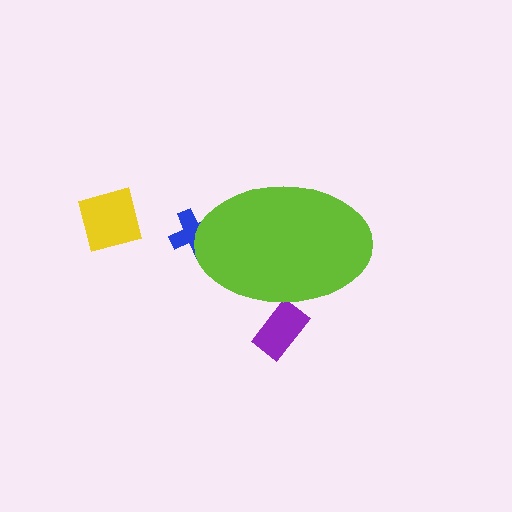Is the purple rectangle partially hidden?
Yes, the purple rectangle is partially hidden behind the lime ellipse.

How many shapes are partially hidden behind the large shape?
2 shapes are partially hidden.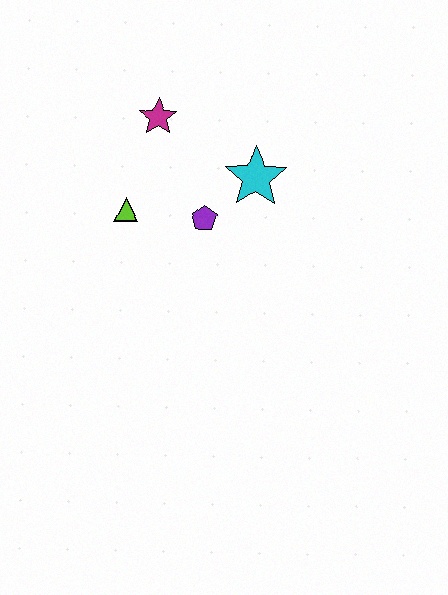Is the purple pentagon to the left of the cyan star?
Yes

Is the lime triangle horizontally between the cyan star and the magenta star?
No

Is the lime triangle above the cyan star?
No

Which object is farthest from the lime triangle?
The cyan star is farthest from the lime triangle.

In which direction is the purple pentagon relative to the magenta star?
The purple pentagon is below the magenta star.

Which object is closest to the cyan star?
The purple pentagon is closest to the cyan star.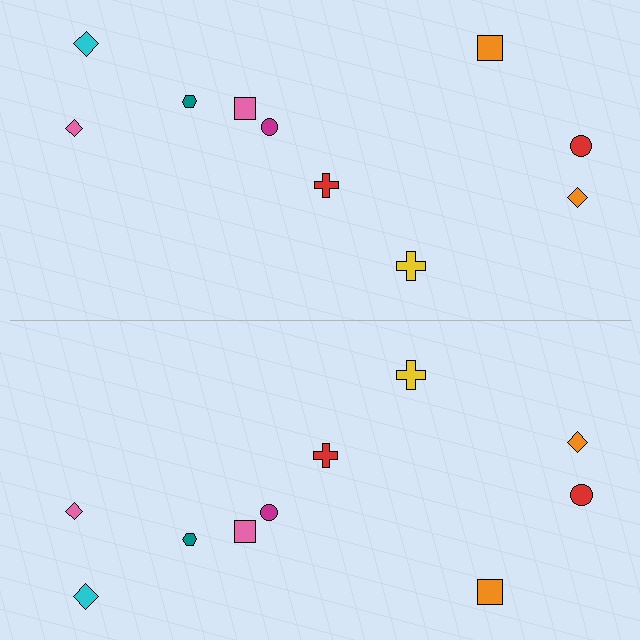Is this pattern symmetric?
Yes, this pattern has bilateral (reflection) symmetry.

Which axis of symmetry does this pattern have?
The pattern has a horizontal axis of symmetry running through the center of the image.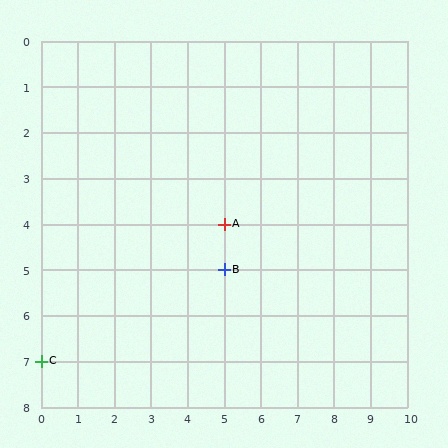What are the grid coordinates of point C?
Point C is at grid coordinates (0, 7).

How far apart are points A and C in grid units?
Points A and C are 5 columns and 3 rows apart (about 5.8 grid units diagonally).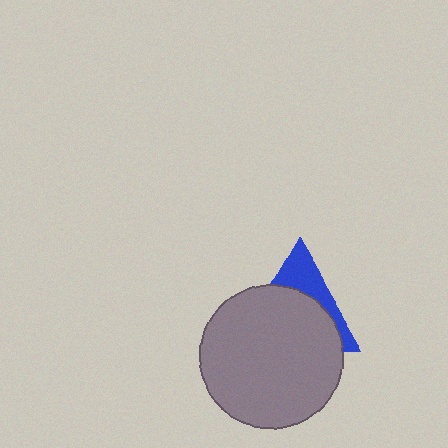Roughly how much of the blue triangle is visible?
A small part of it is visible (roughly 33%).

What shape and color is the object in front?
The object in front is a gray circle.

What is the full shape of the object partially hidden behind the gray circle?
The partially hidden object is a blue triangle.